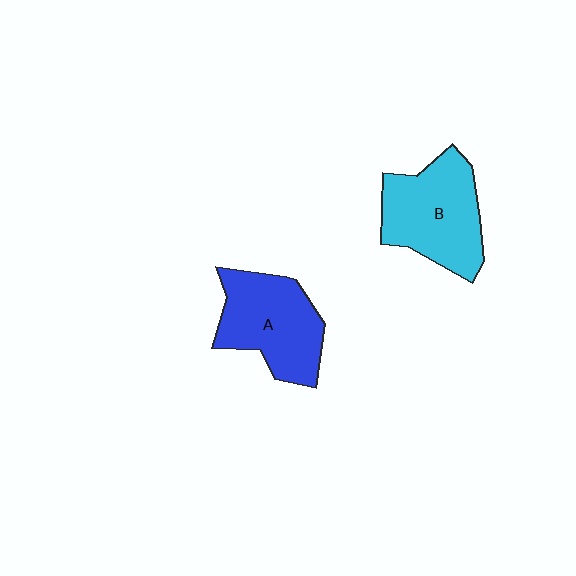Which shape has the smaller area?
Shape A (blue).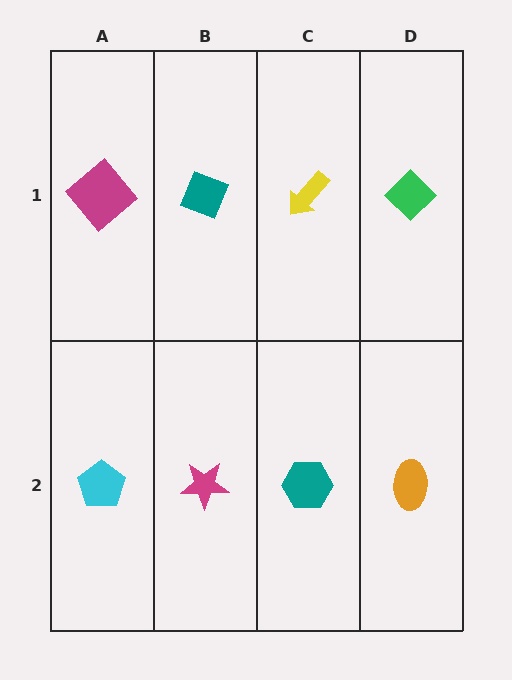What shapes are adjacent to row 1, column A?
A cyan pentagon (row 2, column A), a teal diamond (row 1, column B).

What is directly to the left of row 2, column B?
A cyan pentagon.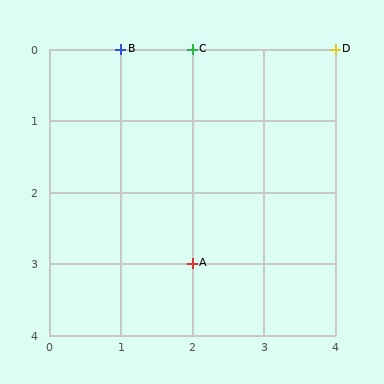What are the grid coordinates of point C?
Point C is at grid coordinates (2, 0).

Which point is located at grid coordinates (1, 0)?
Point B is at (1, 0).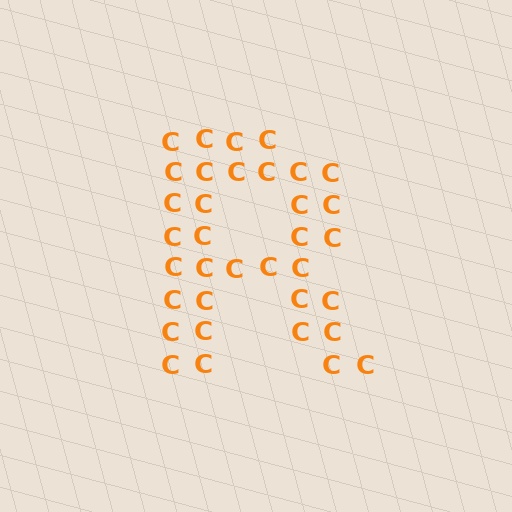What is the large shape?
The large shape is the letter R.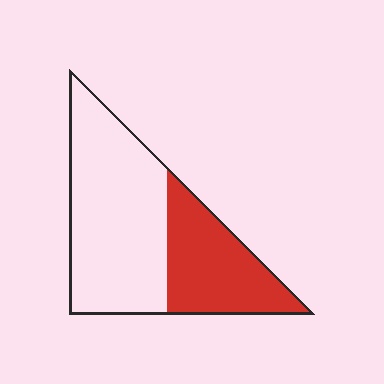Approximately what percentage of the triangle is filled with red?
Approximately 35%.